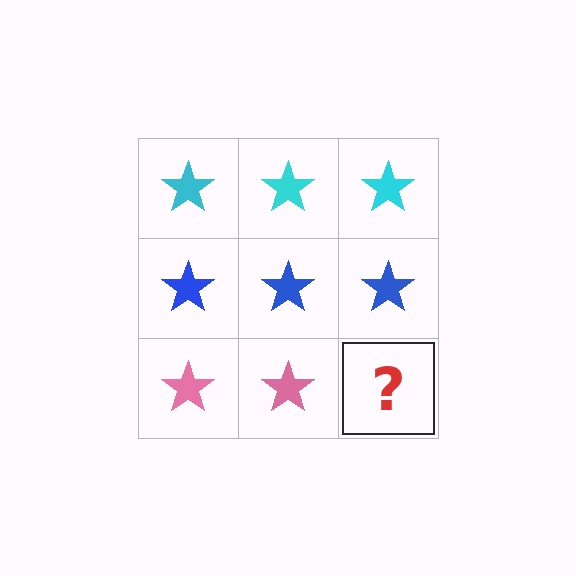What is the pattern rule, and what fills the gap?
The rule is that each row has a consistent color. The gap should be filled with a pink star.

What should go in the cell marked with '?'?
The missing cell should contain a pink star.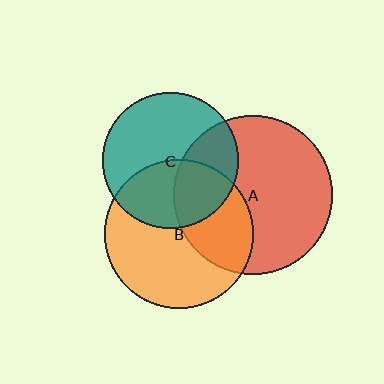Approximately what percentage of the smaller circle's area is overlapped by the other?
Approximately 40%.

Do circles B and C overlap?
Yes.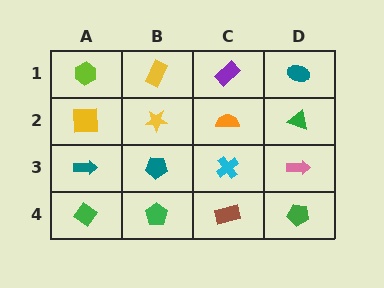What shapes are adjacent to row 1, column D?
A green triangle (row 2, column D), a purple rectangle (row 1, column C).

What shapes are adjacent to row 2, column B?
A yellow rectangle (row 1, column B), a teal pentagon (row 3, column B), a yellow square (row 2, column A), an orange semicircle (row 2, column C).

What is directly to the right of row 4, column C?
A green pentagon.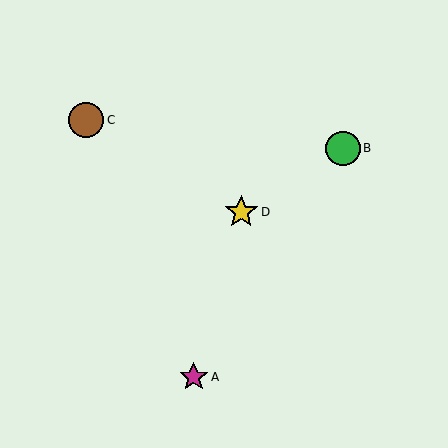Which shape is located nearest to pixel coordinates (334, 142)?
The green circle (labeled B) at (343, 148) is nearest to that location.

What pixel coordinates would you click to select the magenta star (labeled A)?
Click at (194, 377) to select the magenta star A.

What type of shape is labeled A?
Shape A is a magenta star.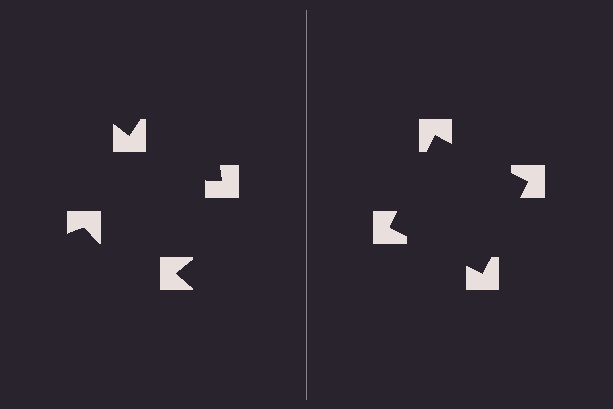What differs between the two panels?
The notched squares are positioned identically on both sides; only the wedge orientations differ. On the right they align to a square; on the left they are misaligned.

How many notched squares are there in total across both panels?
8 — 4 on each side.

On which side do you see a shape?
An illusory square appears on the right side. On the left side the wedge cuts are rotated, so no coherent shape forms.